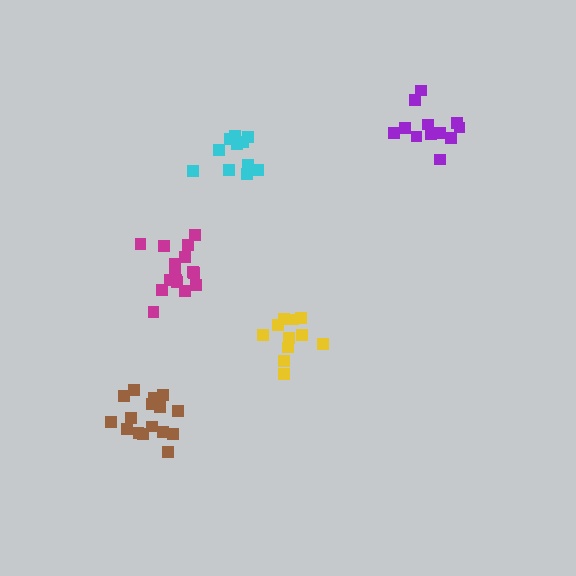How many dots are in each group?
Group 1: 11 dots, Group 2: 16 dots, Group 3: 11 dots, Group 4: 12 dots, Group 5: 16 dots (66 total).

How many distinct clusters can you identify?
There are 5 distinct clusters.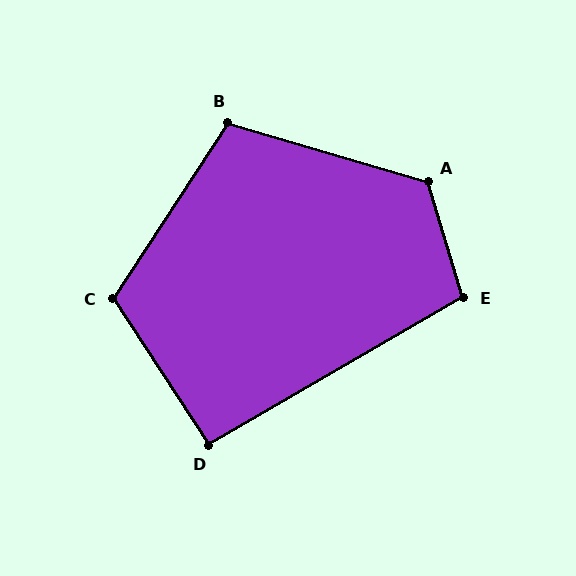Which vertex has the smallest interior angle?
D, at approximately 93 degrees.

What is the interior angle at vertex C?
Approximately 114 degrees (obtuse).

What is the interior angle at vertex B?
Approximately 107 degrees (obtuse).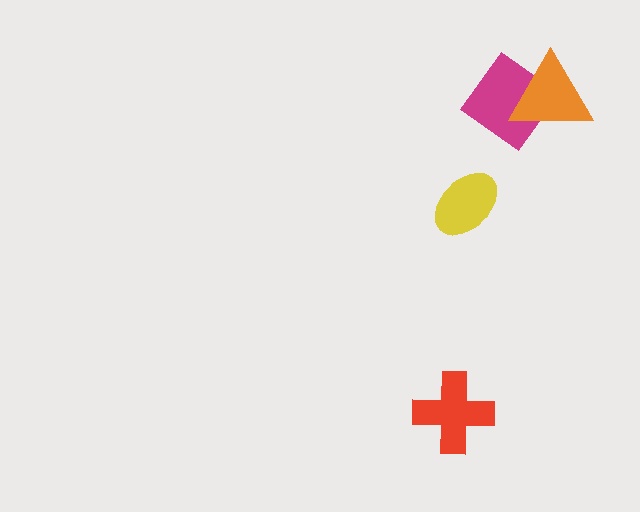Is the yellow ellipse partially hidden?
No, no other shape covers it.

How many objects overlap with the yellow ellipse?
0 objects overlap with the yellow ellipse.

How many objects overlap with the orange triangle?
1 object overlaps with the orange triangle.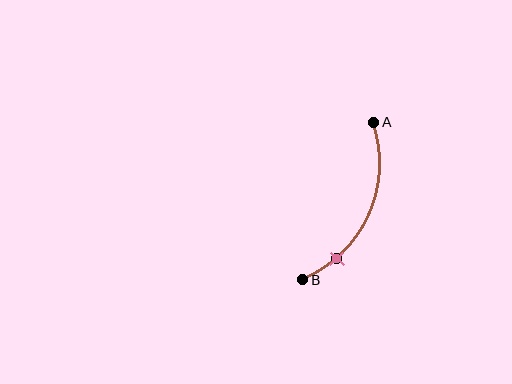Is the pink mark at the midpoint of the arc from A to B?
No. The pink mark lies on the arc but is closer to endpoint B. The arc midpoint would be at the point on the curve equidistant along the arc from both A and B.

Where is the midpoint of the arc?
The arc midpoint is the point on the curve farthest from the straight line joining A and B. It sits to the right of that line.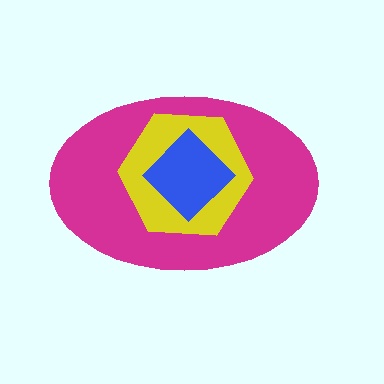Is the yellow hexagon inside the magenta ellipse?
Yes.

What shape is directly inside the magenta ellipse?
The yellow hexagon.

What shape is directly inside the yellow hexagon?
The blue diamond.